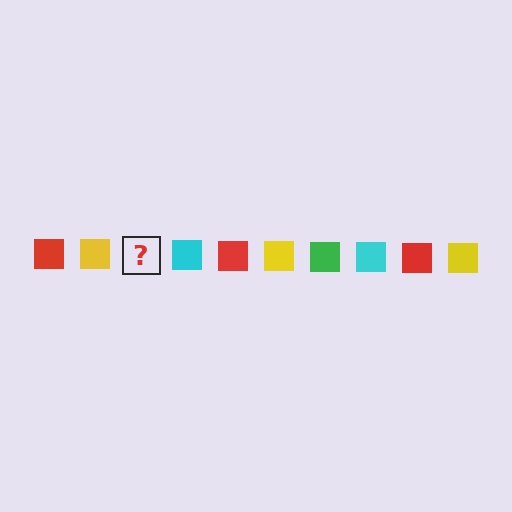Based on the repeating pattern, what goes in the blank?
The blank should be a green square.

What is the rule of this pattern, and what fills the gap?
The rule is that the pattern cycles through red, yellow, green, cyan squares. The gap should be filled with a green square.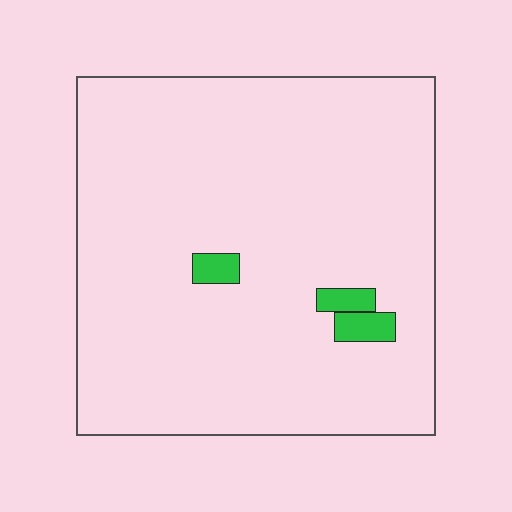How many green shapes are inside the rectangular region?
3.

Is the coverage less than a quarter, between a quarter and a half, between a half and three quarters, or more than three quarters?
Less than a quarter.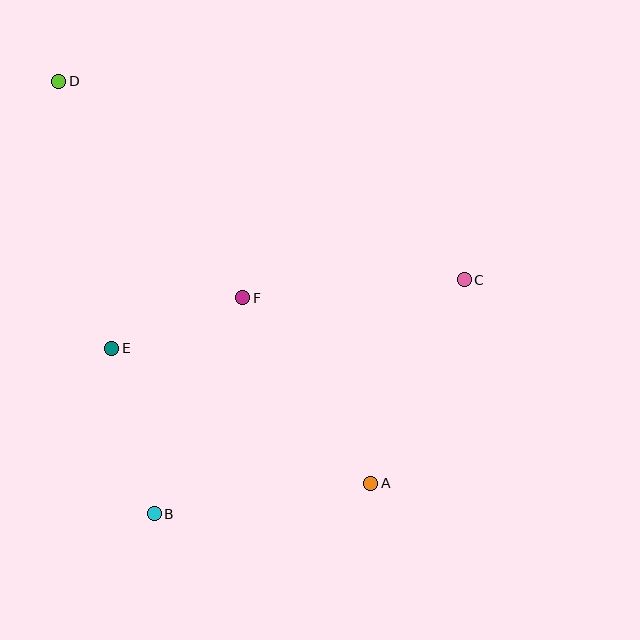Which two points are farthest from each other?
Points A and D are farthest from each other.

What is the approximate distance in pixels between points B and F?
The distance between B and F is approximately 233 pixels.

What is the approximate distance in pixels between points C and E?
The distance between C and E is approximately 359 pixels.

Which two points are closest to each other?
Points E and F are closest to each other.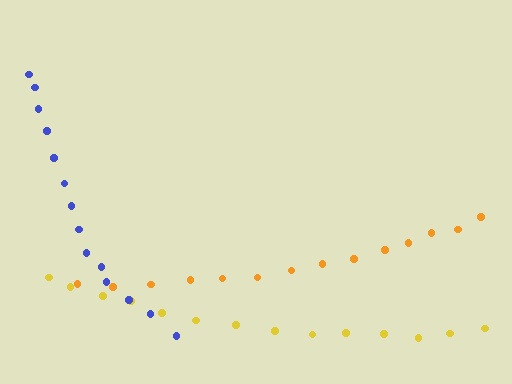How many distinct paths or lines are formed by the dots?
There are 3 distinct paths.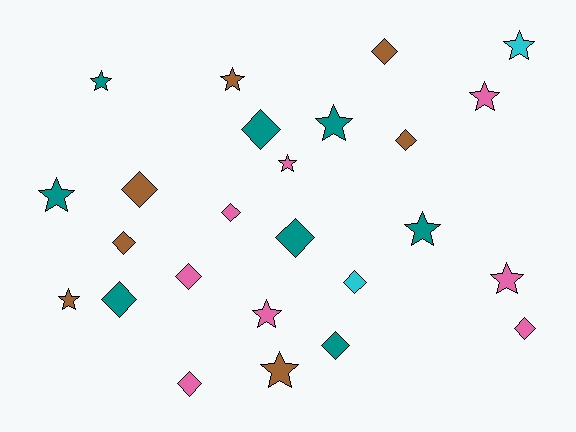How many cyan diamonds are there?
There is 1 cyan diamond.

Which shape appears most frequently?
Diamond, with 13 objects.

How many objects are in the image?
There are 25 objects.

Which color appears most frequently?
Pink, with 8 objects.